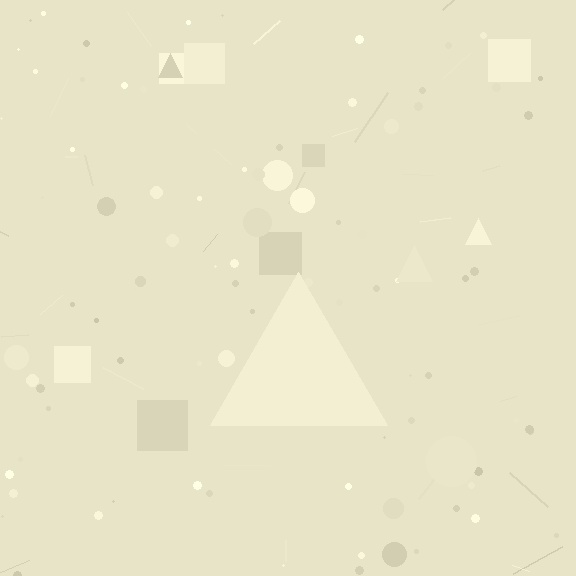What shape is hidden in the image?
A triangle is hidden in the image.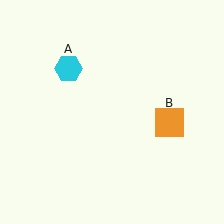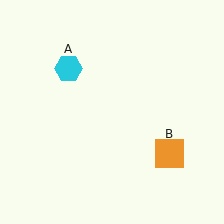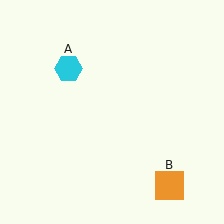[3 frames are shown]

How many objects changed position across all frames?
1 object changed position: orange square (object B).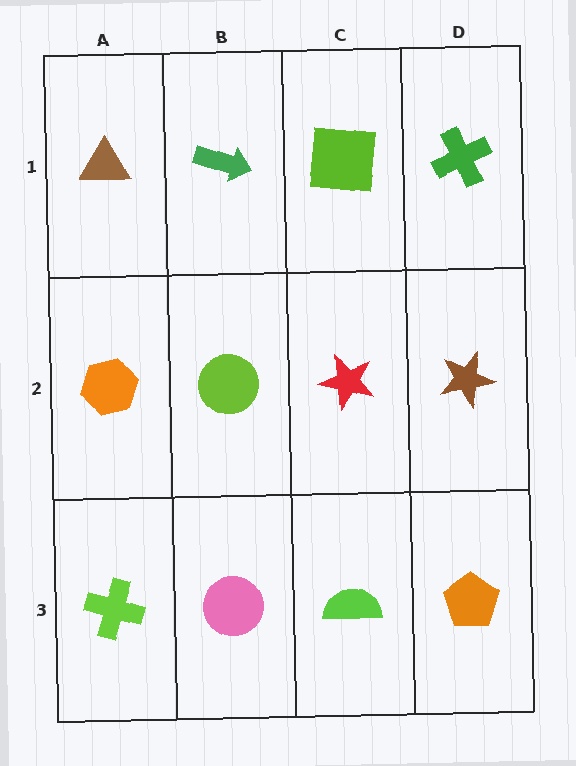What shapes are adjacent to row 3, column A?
An orange hexagon (row 2, column A), a pink circle (row 3, column B).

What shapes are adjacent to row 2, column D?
A green cross (row 1, column D), an orange pentagon (row 3, column D), a red star (row 2, column C).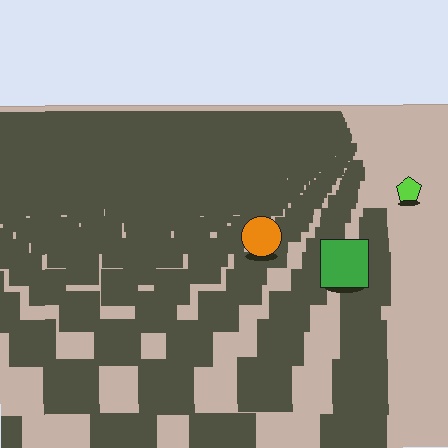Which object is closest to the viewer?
The green square is closest. The texture marks near it are larger and more spread out.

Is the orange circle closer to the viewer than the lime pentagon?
Yes. The orange circle is closer — you can tell from the texture gradient: the ground texture is coarser near it.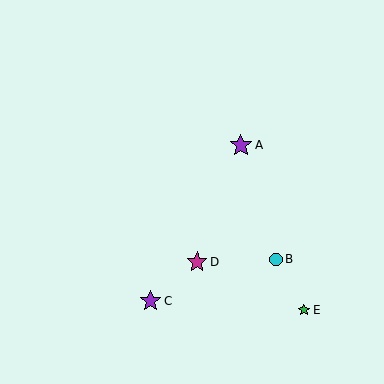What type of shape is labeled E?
Shape E is a green star.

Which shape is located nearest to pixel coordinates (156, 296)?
The purple star (labeled C) at (150, 301) is nearest to that location.